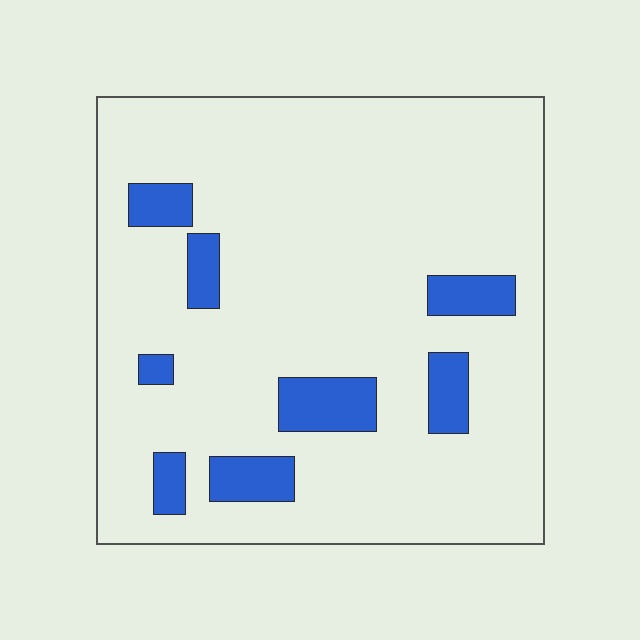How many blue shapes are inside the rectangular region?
8.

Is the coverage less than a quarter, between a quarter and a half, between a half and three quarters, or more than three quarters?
Less than a quarter.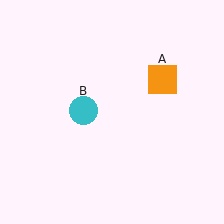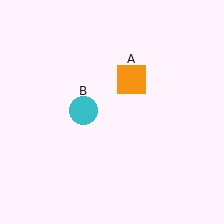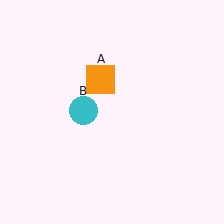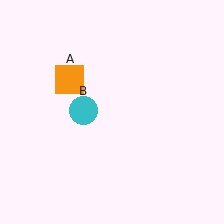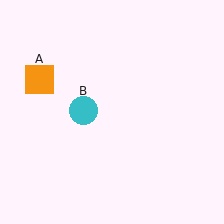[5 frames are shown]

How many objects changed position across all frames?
1 object changed position: orange square (object A).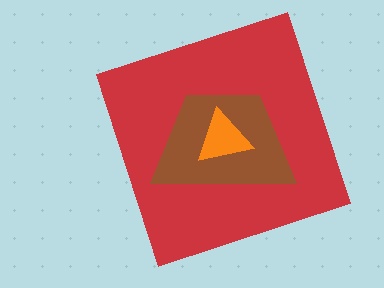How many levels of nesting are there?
3.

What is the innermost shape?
The orange triangle.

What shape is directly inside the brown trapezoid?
The orange triangle.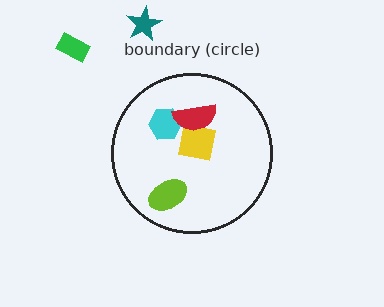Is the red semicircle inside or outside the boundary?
Inside.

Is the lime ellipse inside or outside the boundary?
Inside.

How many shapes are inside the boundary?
4 inside, 2 outside.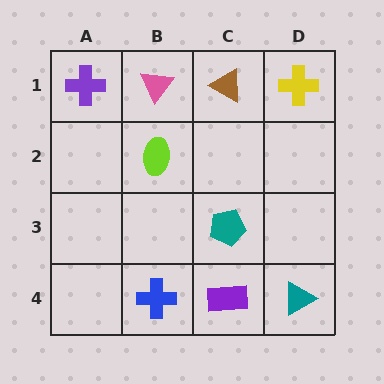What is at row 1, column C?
A brown triangle.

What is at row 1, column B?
A pink triangle.